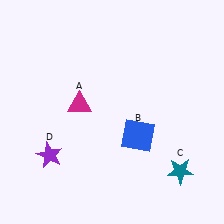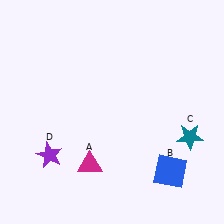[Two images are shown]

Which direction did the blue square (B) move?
The blue square (B) moved down.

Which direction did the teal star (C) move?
The teal star (C) moved up.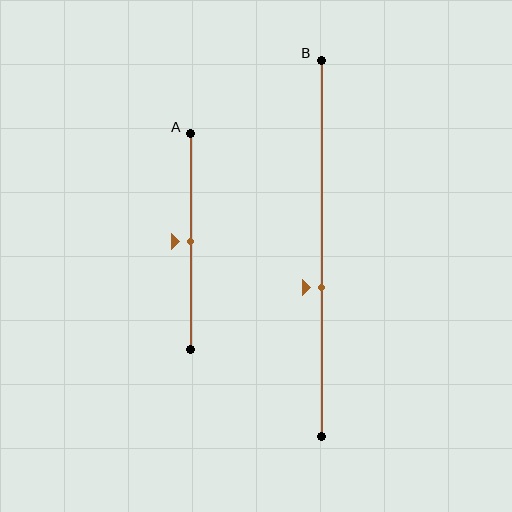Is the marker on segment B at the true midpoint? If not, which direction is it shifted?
No, the marker on segment B is shifted downward by about 10% of the segment length.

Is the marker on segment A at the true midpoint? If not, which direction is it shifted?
Yes, the marker on segment A is at the true midpoint.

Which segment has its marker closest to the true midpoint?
Segment A has its marker closest to the true midpoint.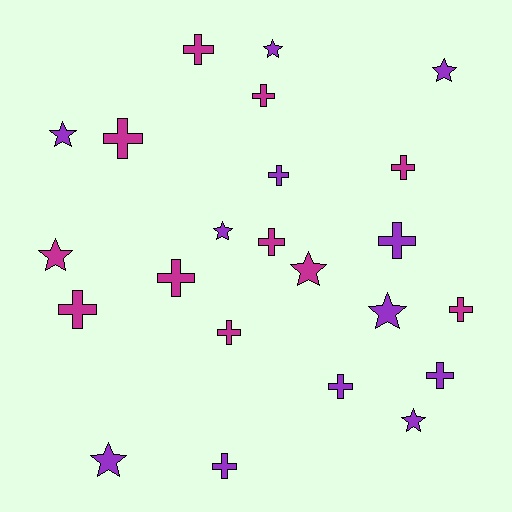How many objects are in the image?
There are 23 objects.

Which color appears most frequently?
Purple, with 12 objects.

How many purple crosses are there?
There are 5 purple crosses.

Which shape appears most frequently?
Cross, with 14 objects.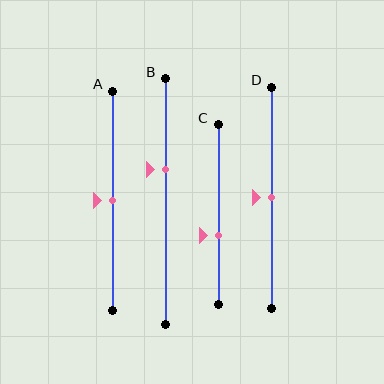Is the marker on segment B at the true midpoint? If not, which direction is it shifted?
No, the marker on segment B is shifted upward by about 13% of the segment length.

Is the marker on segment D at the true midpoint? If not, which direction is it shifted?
Yes, the marker on segment D is at the true midpoint.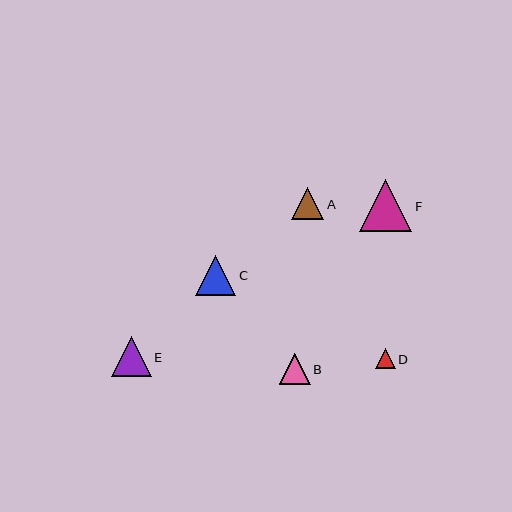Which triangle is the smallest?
Triangle D is the smallest with a size of approximately 20 pixels.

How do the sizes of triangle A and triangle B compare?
Triangle A and triangle B are approximately the same size.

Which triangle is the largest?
Triangle F is the largest with a size of approximately 52 pixels.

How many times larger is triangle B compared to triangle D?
Triangle B is approximately 1.6 times the size of triangle D.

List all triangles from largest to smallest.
From largest to smallest: F, C, E, A, B, D.